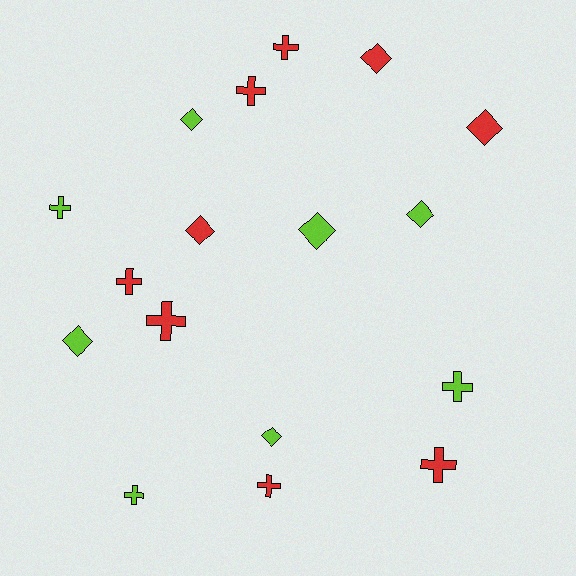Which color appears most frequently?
Red, with 9 objects.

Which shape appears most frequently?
Cross, with 9 objects.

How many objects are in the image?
There are 17 objects.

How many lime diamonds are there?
There are 5 lime diamonds.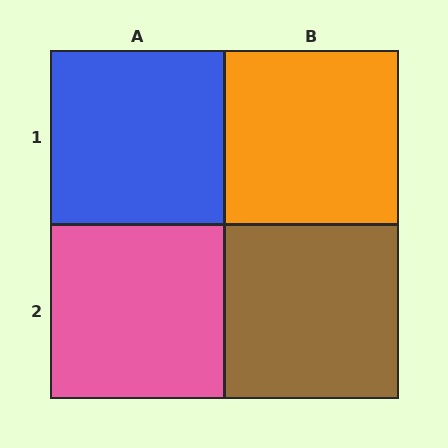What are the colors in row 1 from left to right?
Blue, orange.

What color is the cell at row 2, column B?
Brown.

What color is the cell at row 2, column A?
Pink.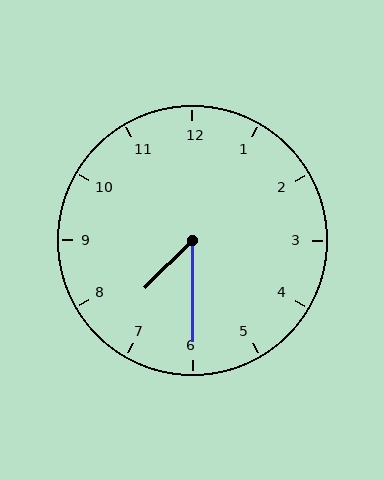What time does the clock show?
7:30.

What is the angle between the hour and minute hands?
Approximately 45 degrees.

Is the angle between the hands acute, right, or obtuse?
It is acute.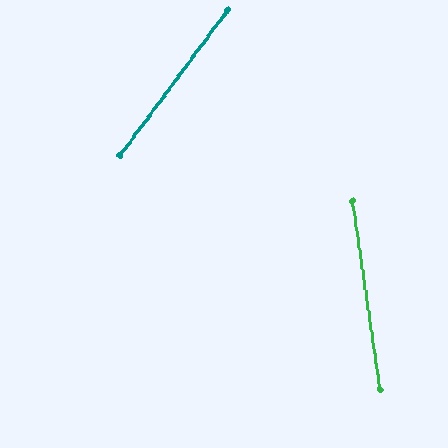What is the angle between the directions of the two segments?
Approximately 44 degrees.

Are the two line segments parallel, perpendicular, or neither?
Neither parallel nor perpendicular — they differ by about 44°.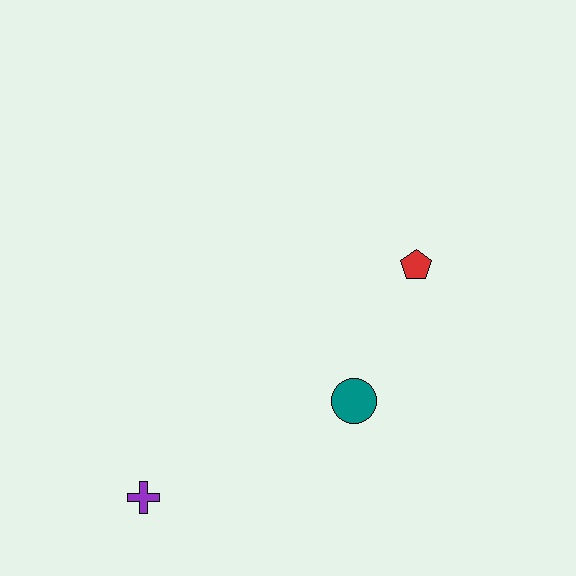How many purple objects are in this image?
There is 1 purple object.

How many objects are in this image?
There are 3 objects.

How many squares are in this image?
There are no squares.